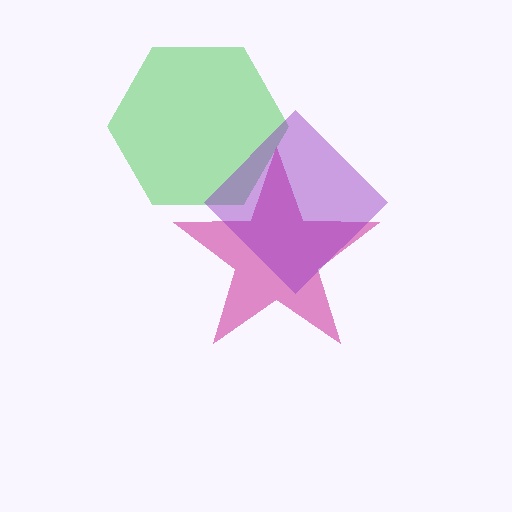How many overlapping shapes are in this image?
There are 3 overlapping shapes in the image.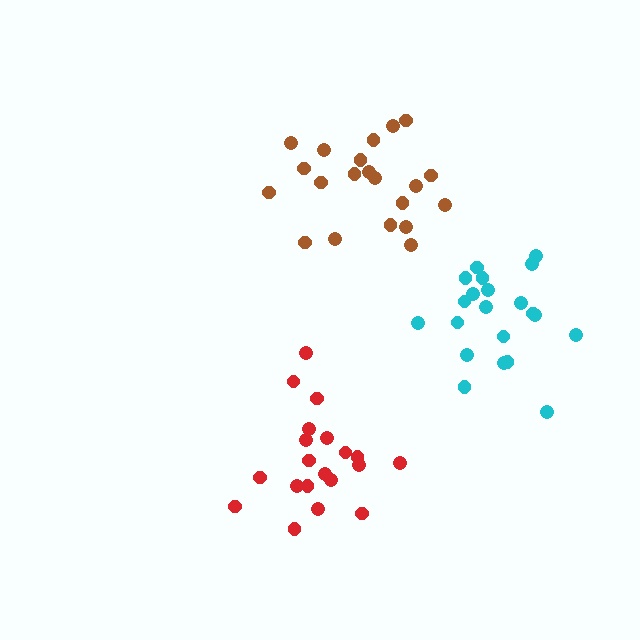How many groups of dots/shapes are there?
There are 3 groups.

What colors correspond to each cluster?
The clusters are colored: brown, cyan, red.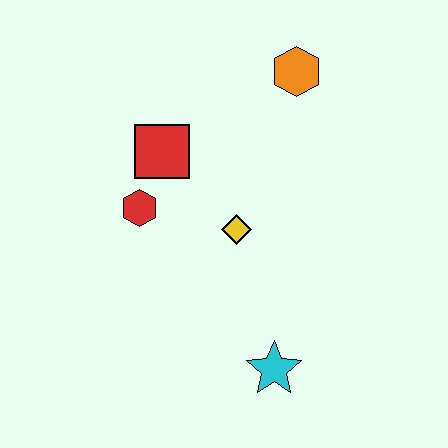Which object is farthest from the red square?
The cyan star is farthest from the red square.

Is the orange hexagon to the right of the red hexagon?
Yes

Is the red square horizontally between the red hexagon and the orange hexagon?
Yes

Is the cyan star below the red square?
Yes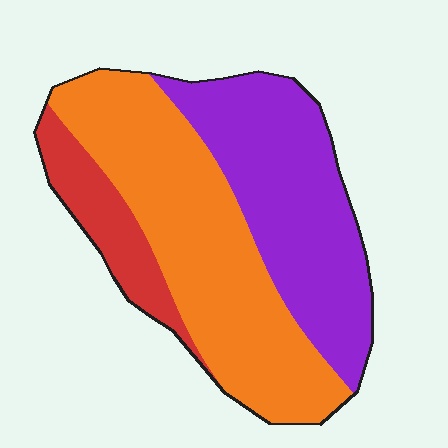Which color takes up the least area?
Red, at roughly 15%.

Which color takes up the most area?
Orange, at roughly 50%.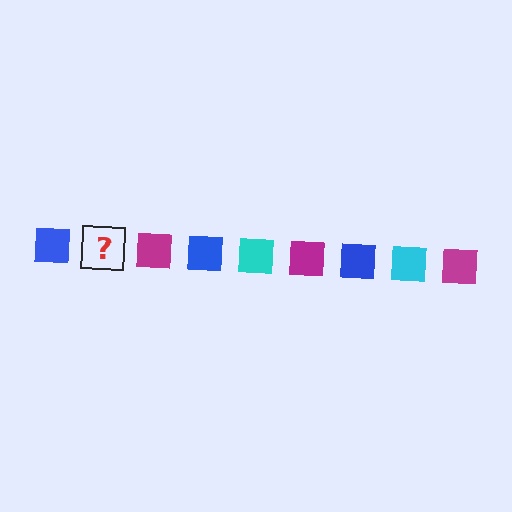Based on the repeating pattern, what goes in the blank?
The blank should be a cyan square.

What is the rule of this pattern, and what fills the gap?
The rule is that the pattern cycles through blue, cyan, magenta squares. The gap should be filled with a cyan square.